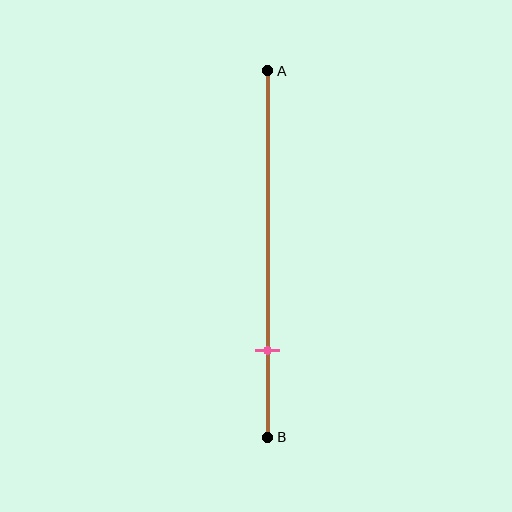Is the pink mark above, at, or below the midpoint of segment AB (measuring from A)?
The pink mark is below the midpoint of segment AB.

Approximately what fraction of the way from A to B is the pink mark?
The pink mark is approximately 75% of the way from A to B.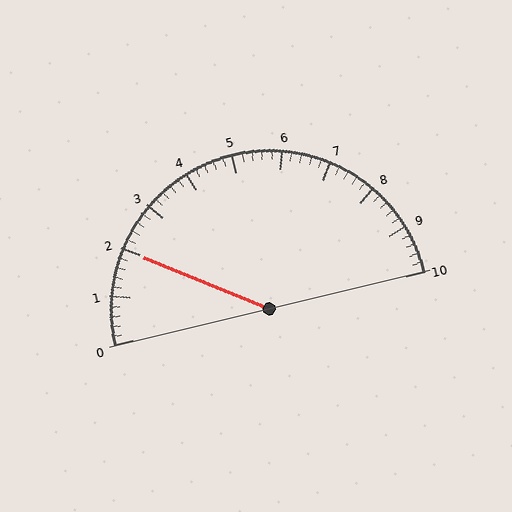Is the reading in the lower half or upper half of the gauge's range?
The reading is in the lower half of the range (0 to 10).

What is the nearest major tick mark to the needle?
The nearest major tick mark is 2.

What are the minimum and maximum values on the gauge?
The gauge ranges from 0 to 10.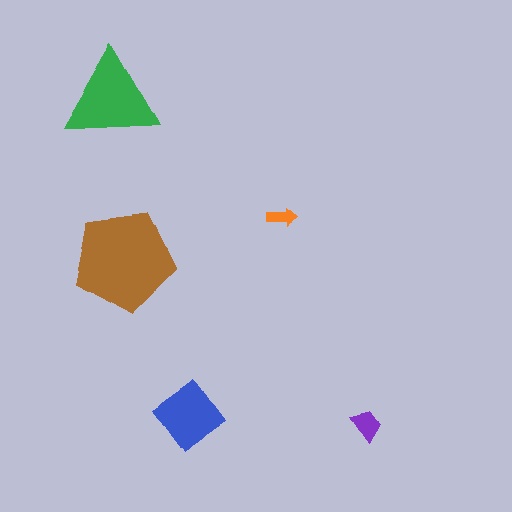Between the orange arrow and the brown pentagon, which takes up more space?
The brown pentagon.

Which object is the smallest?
The orange arrow.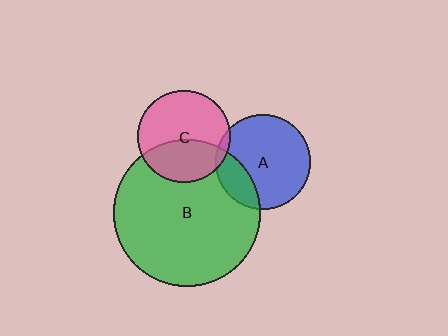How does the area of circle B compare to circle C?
Approximately 2.5 times.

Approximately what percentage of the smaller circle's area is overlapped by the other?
Approximately 5%.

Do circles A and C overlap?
Yes.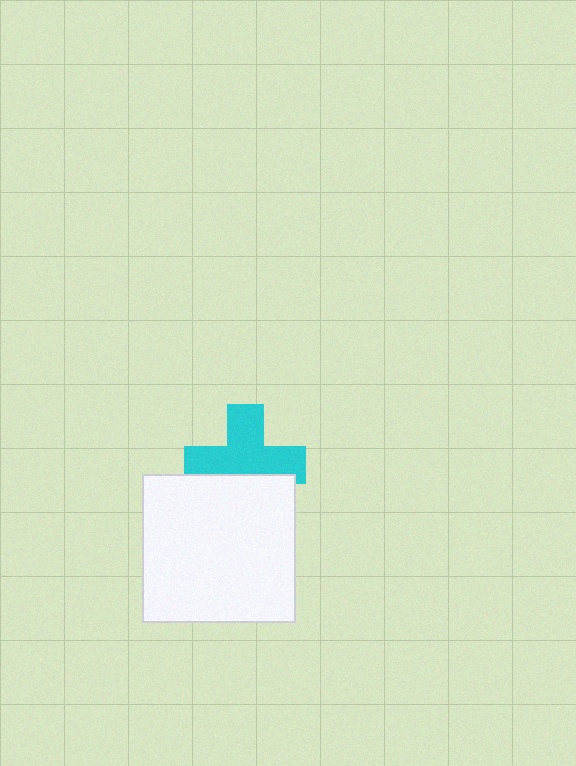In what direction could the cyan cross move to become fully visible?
The cyan cross could move up. That would shift it out from behind the white rectangle entirely.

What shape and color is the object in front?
The object in front is a white rectangle.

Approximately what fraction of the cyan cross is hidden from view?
Roughly 34% of the cyan cross is hidden behind the white rectangle.